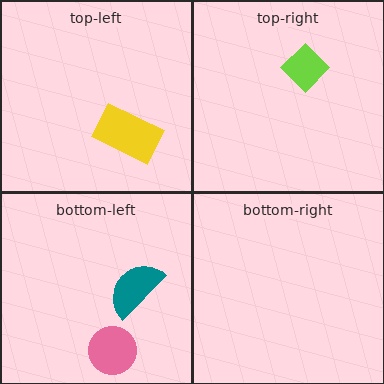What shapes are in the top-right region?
The lime diamond.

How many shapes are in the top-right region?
1.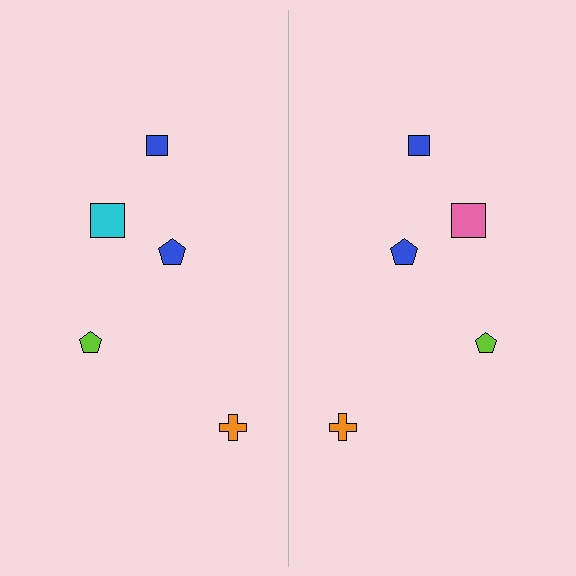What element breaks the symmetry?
The pink square on the right side breaks the symmetry — its mirror counterpart is cyan.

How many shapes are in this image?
There are 10 shapes in this image.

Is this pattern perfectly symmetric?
No, the pattern is not perfectly symmetric. The pink square on the right side breaks the symmetry — its mirror counterpart is cyan.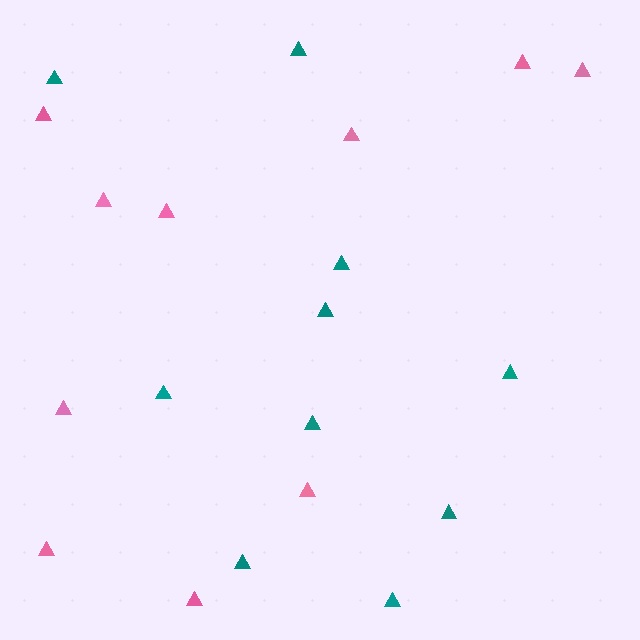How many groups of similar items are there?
There are 2 groups: one group of teal triangles (10) and one group of pink triangles (10).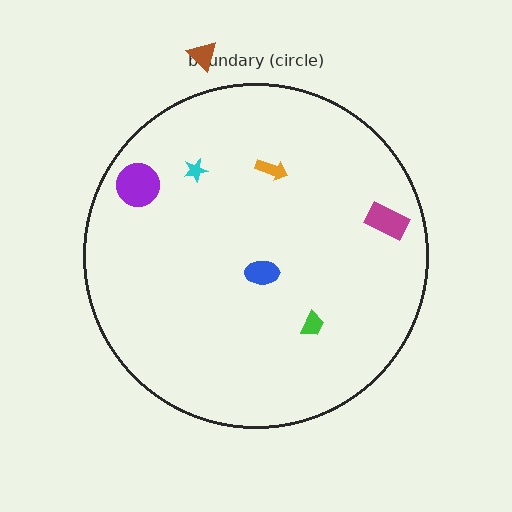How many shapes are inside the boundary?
6 inside, 1 outside.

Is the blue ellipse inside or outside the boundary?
Inside.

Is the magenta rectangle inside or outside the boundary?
Inside.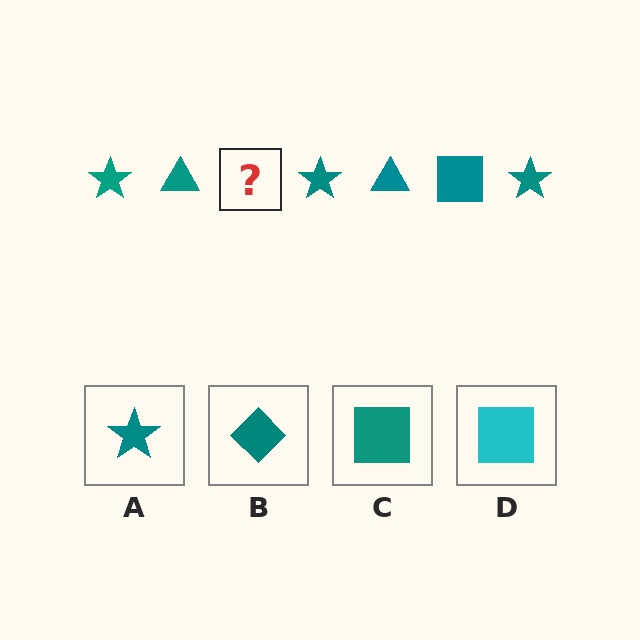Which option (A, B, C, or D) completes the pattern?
C.